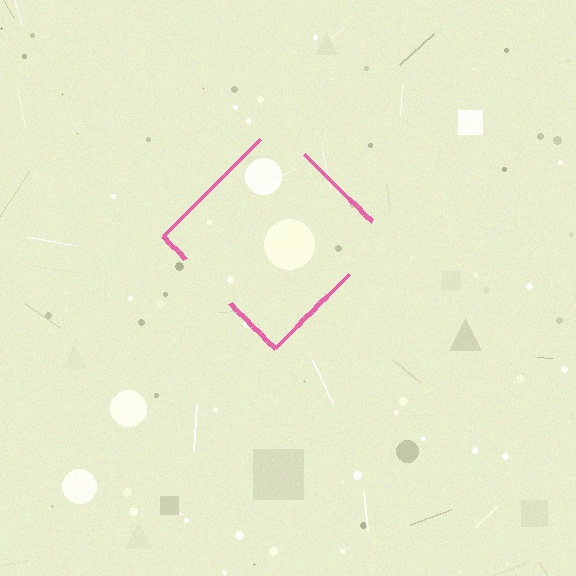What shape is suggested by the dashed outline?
The dashed outline suggests a diamond.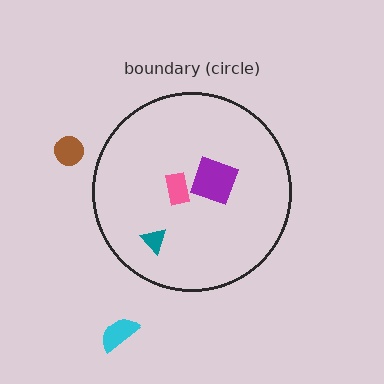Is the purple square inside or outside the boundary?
Inside.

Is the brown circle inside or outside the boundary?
Outside.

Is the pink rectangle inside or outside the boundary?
Inside.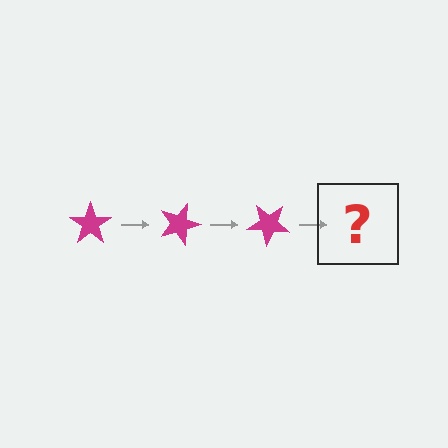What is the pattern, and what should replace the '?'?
The pattern is that the star rotates 20 degrees each step. The '?' should be a magenta star rotated 60 degrees.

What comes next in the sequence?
The next element should be a magenta star rotated 60 degrees.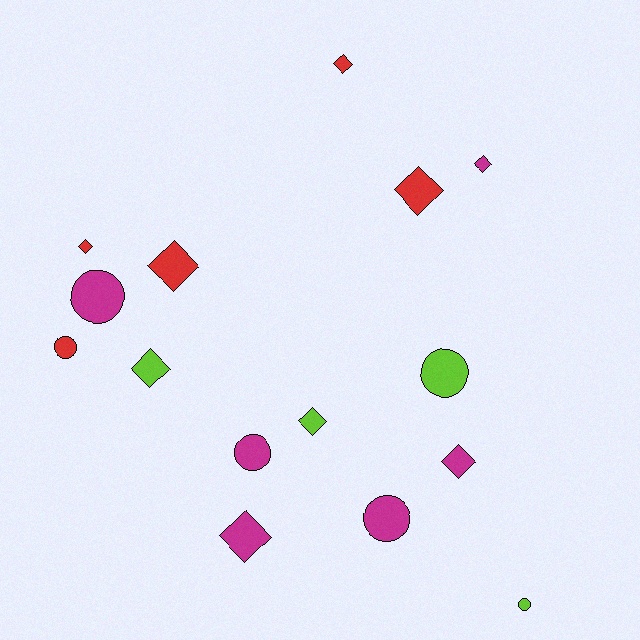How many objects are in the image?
There are 15 objects.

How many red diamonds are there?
There are 4 red diamonds.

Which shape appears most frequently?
Diamond, with 9 objects.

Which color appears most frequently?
Magenta, with 6 objects.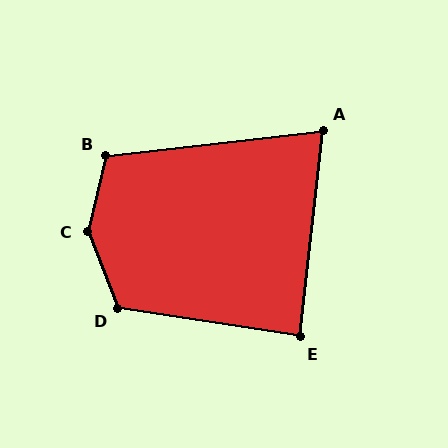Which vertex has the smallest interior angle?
A, at approximately 77 degrees.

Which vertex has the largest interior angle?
C, at approximately 146 degrees.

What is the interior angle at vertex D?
Approximately 119 degrees (obtuse).